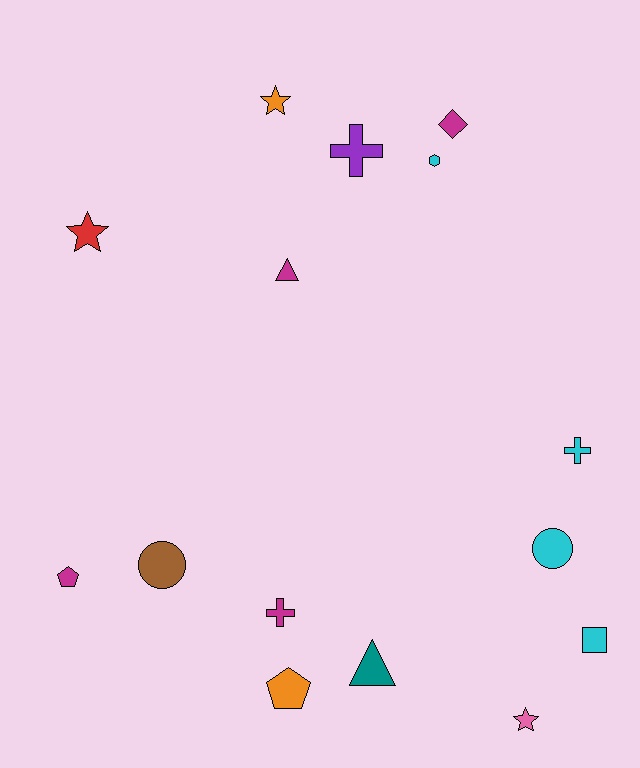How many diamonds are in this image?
There is 1 diamond.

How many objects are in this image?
There are 15 objects.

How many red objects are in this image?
There is 1 red object.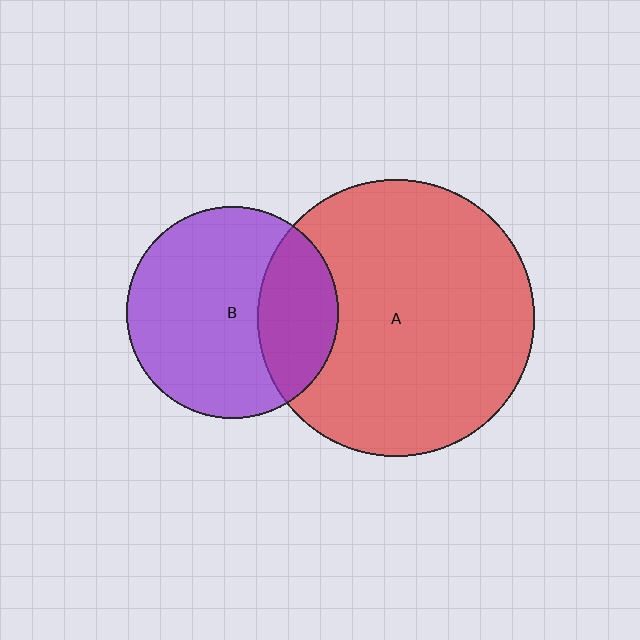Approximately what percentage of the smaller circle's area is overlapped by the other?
Approximately 30%.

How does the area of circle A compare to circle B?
Approximately 1.7 times.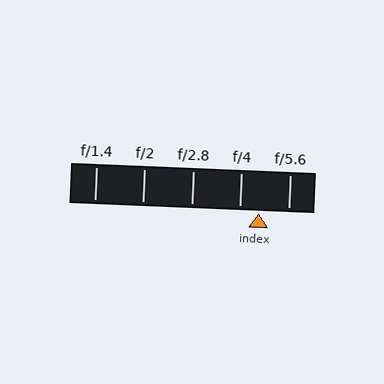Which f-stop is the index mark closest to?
The index mark is closest to f/4.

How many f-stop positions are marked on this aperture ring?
There are 5 f-stop positions marked.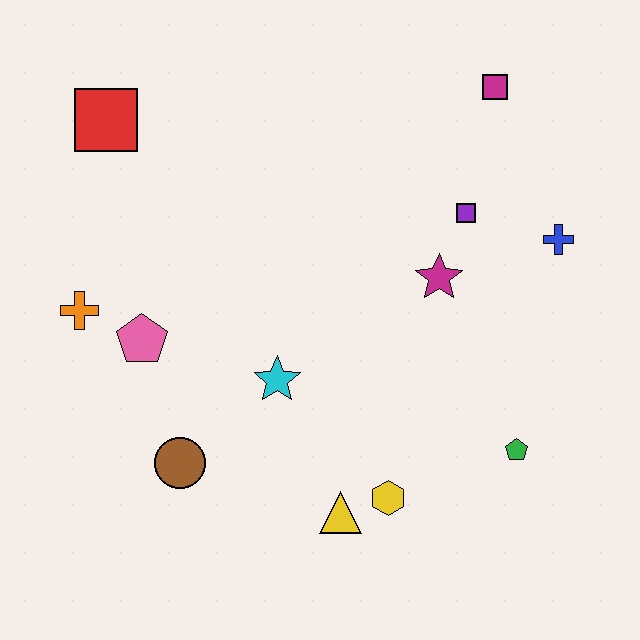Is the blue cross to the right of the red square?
Yes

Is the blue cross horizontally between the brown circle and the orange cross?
No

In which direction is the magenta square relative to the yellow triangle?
The magenta square is above the yellow triangle.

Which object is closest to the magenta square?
The purple square is closest to the magenta square.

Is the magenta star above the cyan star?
Yes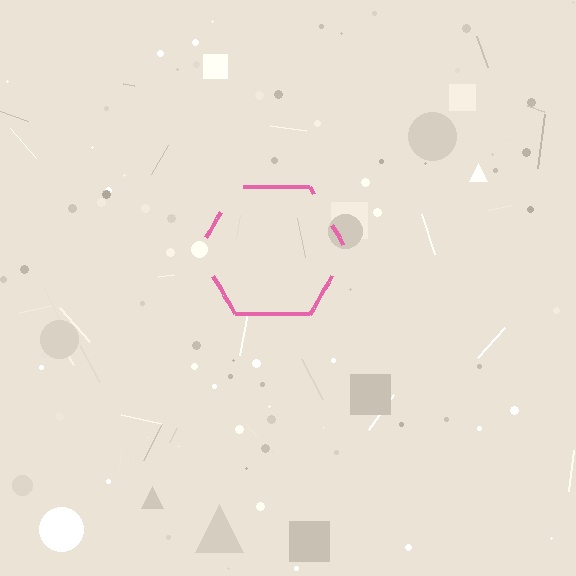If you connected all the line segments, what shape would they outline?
They would outline a hexagon.